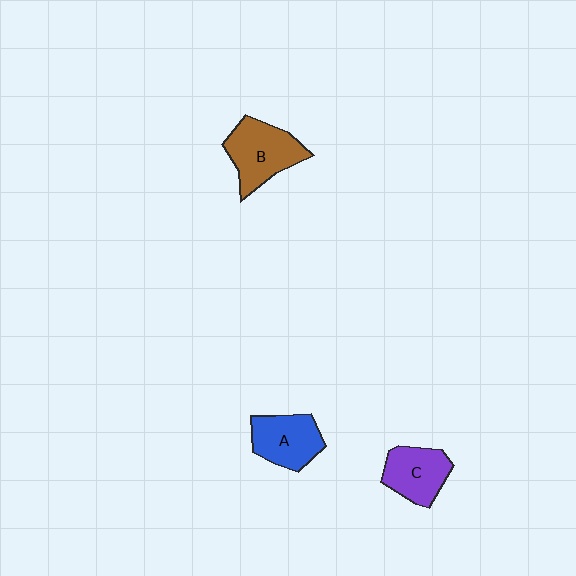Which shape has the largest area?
Shape B (brown).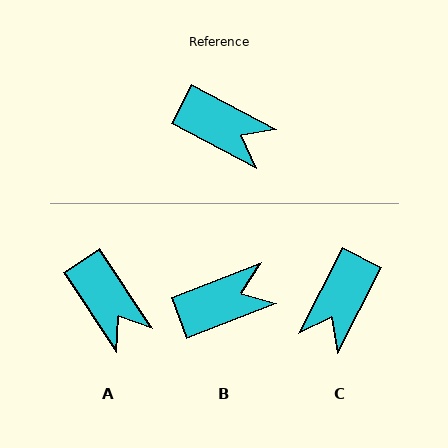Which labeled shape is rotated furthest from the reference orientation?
C, about 89 degrees away.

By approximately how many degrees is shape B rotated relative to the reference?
Approximately 49 degrees counter-clockwise.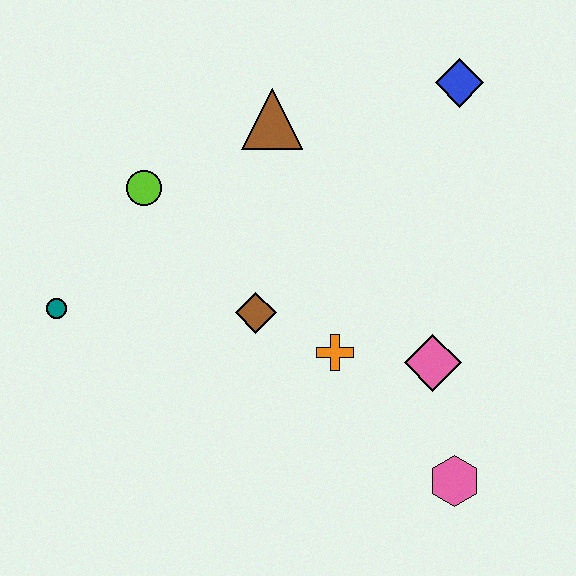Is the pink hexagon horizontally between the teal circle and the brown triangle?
No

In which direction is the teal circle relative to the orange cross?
The teal circle is to the left of the orange cross.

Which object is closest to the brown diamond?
The orange cross is closest to the brown diamond.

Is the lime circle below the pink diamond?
No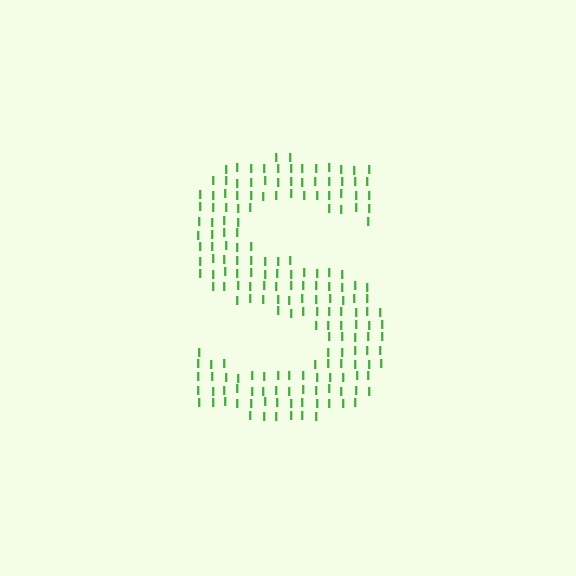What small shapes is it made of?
It is made of small letter I's.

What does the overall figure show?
The overall figure shows the letter S.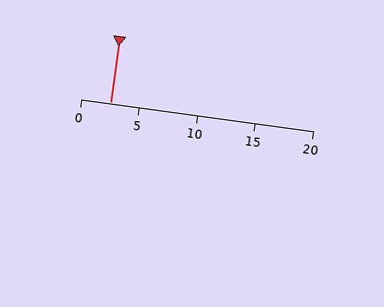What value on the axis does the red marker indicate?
The marker indicates approximately 2.5.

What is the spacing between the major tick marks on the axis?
The major ticks are spaced 5 apart.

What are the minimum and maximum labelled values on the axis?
The axis runs from 0 to 20.